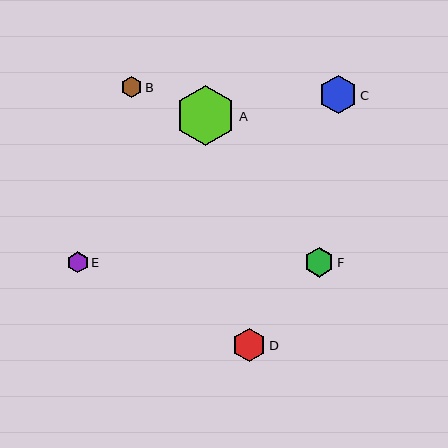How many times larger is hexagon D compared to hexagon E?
Hexagon D is approximately 1.6 times the size of hexagon E.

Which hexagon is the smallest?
Hexagon E is the smallest with a size of approximately 21 pixels.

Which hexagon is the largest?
Hexagon A is the largest with a size of approximately 60 pixels.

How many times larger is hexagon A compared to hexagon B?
Hexagon A is approximately 2.8 times the size of hexagon B.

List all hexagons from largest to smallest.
From largest to smallest: A, C, D, F, B, E.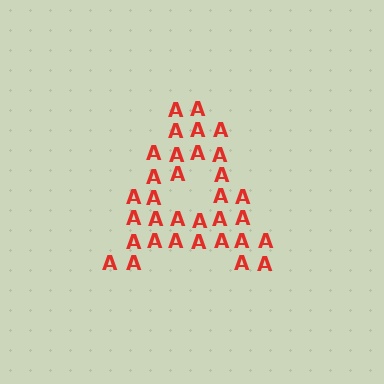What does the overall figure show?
The overall figure shows the letter A.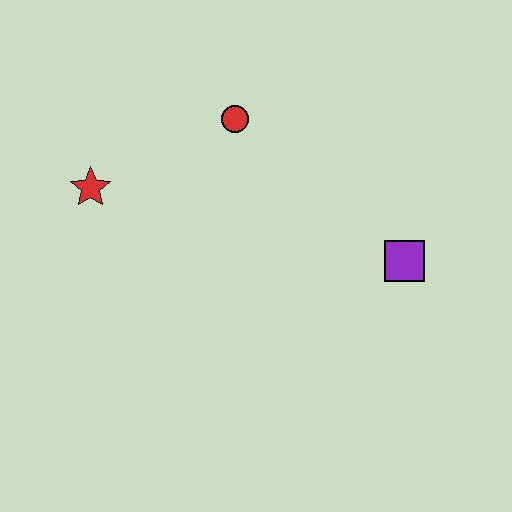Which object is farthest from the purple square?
The red star is farthest from the purple square.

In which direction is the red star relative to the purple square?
The red star is to the left of the purple square.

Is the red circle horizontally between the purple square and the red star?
Yes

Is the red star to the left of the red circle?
Yes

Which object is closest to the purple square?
The red circle is closest to the purple square.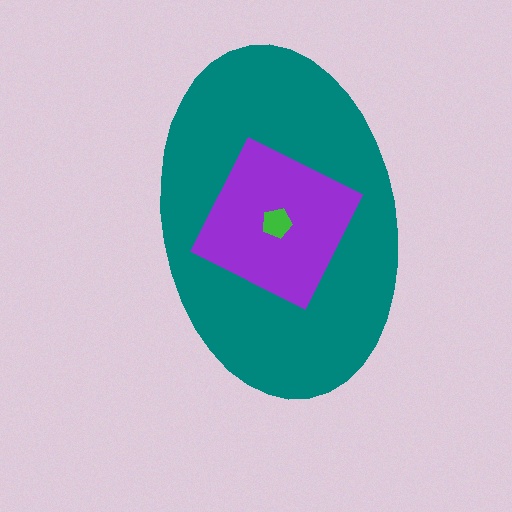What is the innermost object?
The green pentagon.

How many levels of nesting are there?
3.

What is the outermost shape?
The teal ellipse.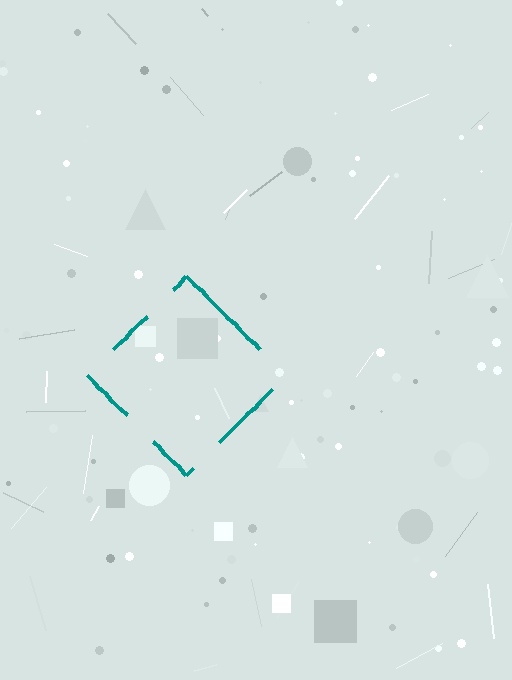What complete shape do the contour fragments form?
The contour fragments form a diamond.